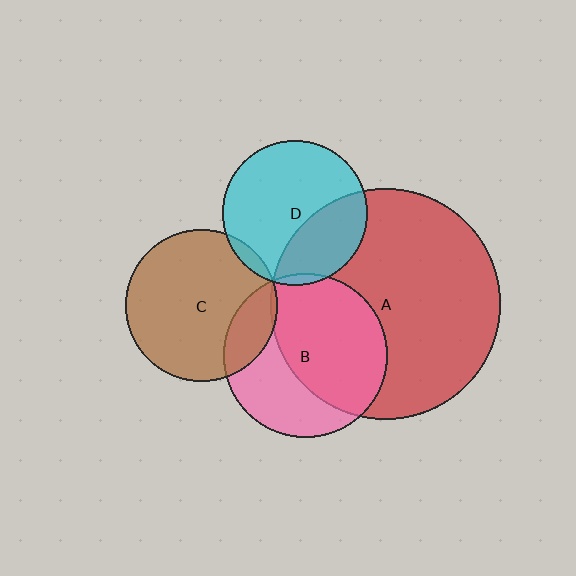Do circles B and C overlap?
Yes.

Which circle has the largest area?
Circle A (red).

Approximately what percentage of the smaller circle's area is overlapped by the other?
Approximately 20%.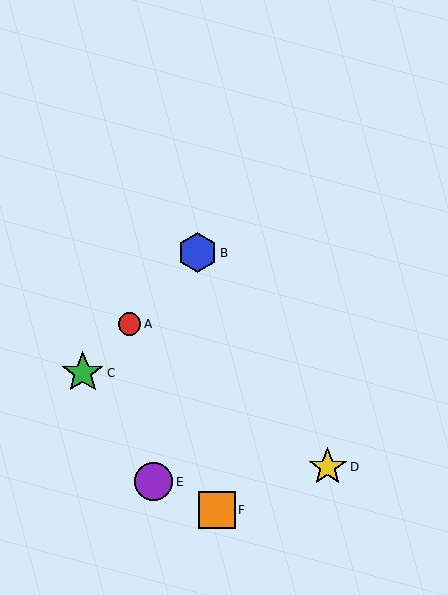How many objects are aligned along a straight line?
3 objects (A, B, C) are aligned along a straight line.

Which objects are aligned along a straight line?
Objects A, B, C are aligned along a straight line.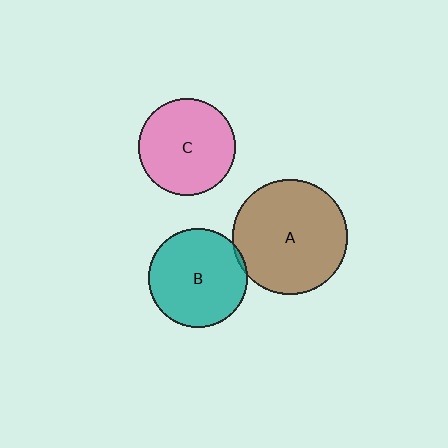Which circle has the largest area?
Circle A (brown).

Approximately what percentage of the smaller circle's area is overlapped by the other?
Approximately 5%.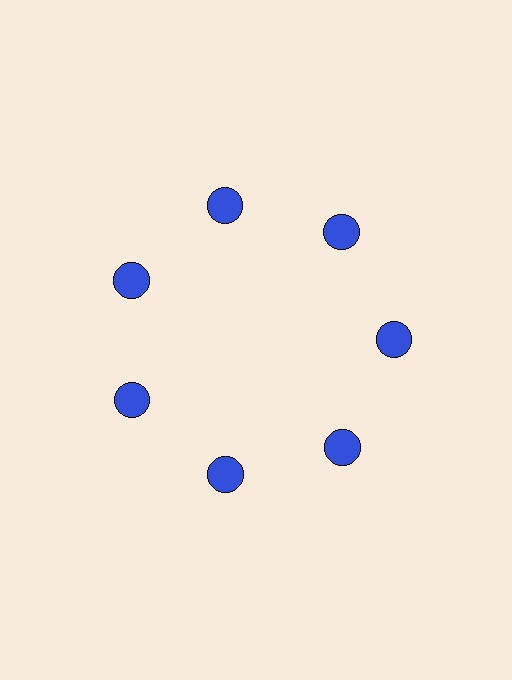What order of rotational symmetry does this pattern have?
This pattern has 7-fold rotational symmetry.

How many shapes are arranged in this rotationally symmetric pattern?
There are 7 shapes, arranged in 7 groups of 1.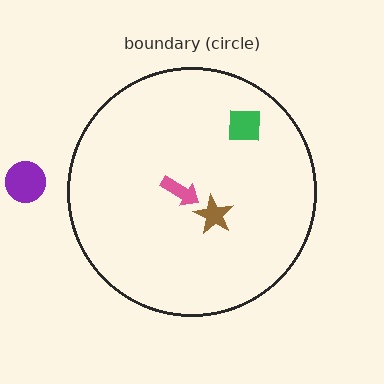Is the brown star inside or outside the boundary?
Inside.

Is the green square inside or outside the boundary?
Inside.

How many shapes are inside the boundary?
3 inside, 1 outside.